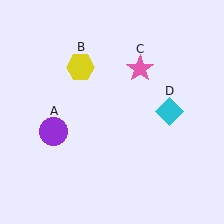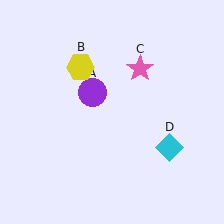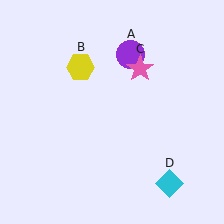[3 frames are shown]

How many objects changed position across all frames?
2 objects changed position: purple circle (object A), cyan diamond (object D).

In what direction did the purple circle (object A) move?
The purple circle (object A) moved up and to the right.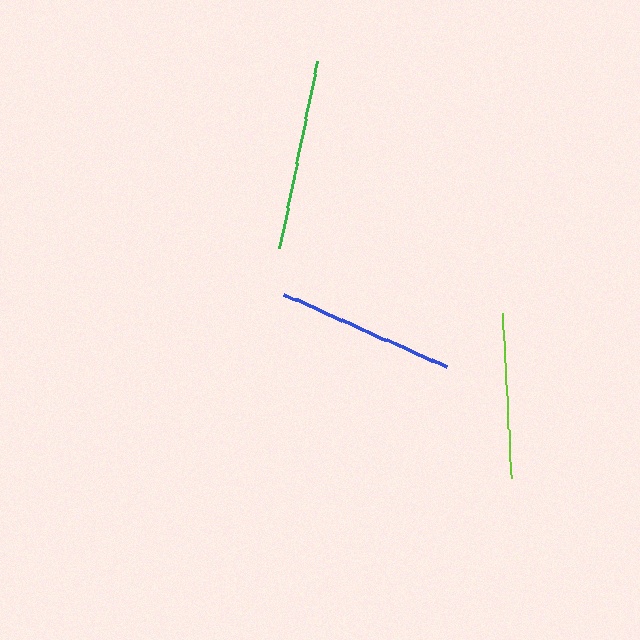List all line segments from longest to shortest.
From longest to shortest: green, blue, lime.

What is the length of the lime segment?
The lime segment is approximately 166 pixels long.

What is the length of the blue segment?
The blue segment is approximately 178 pixels long.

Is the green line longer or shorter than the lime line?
The green line is longer than the lime line.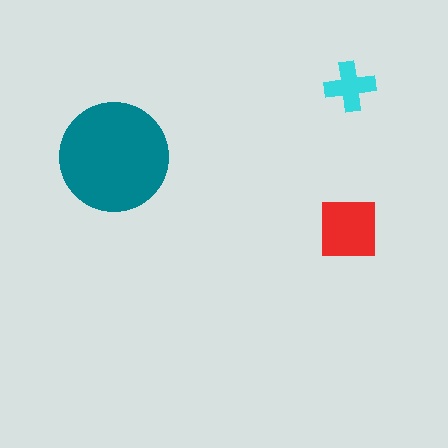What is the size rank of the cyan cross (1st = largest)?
3rd.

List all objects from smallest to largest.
The cyan cross, the red square, the teal circle.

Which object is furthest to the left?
The teal circle is leftmost.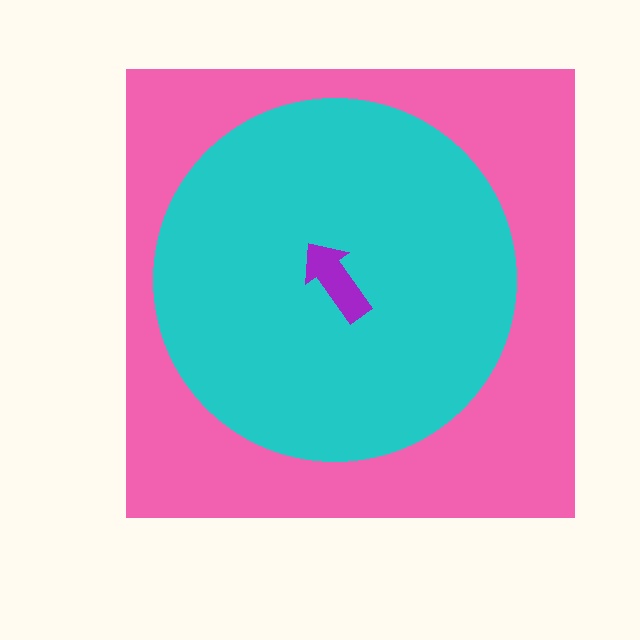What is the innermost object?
The purple arrow.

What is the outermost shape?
The pink square.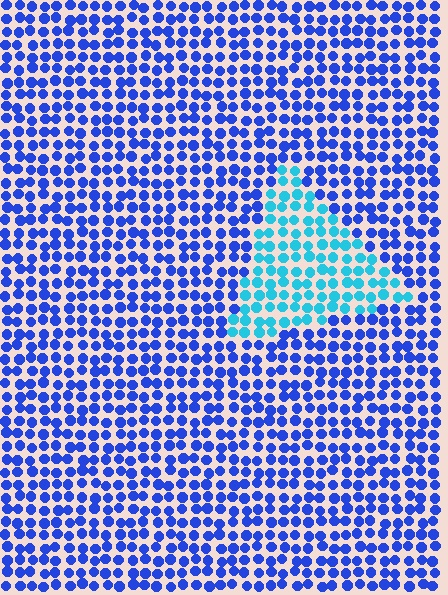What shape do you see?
I see a triangle.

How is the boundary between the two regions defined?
The boundary is defined purely by a slight shift in hue (about 42 degrees). Spacing, size, and orientation are identical on both sides.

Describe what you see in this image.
The image is filled with small blue elements in a uniform arrangement. A triangle-shaped region is visible where the elements are tinted to a slightly different hue, forming a subtle color boundary.